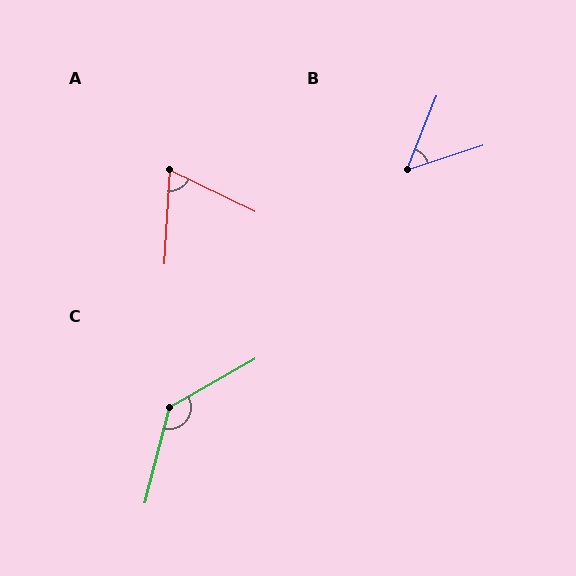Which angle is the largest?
C, at approximately 134 degrees.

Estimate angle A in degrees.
Approximately 68 degrees.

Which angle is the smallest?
B, at approximately 50 degrees.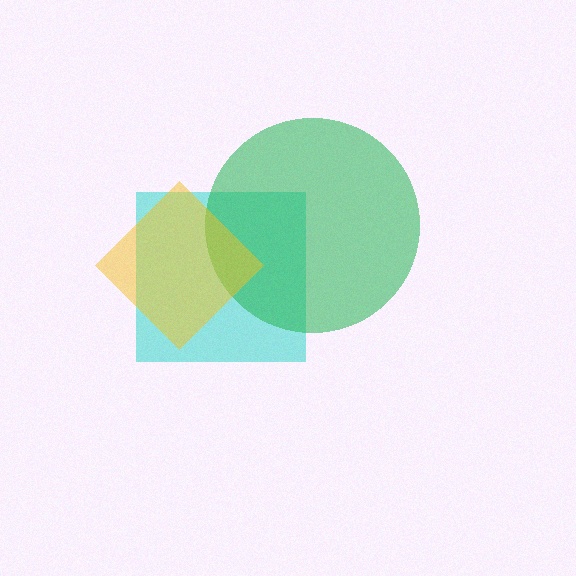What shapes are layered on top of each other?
The layered shapes are: a cyan square, a green circle, a yellow diamond.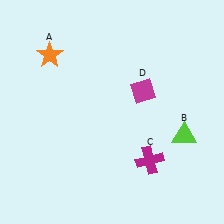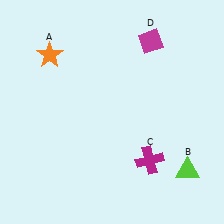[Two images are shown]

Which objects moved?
The objects that moved are: the lime triangle (B), the magenta diamond (D).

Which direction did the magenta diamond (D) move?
The magenta diamond (D) moved up.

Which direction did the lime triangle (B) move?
The lime triangle (B) moved down.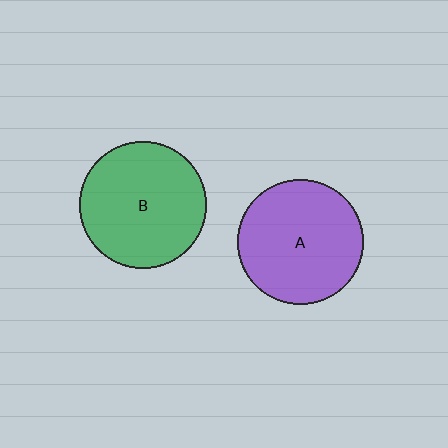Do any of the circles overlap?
No, none of the circles overlap.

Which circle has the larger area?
Circle B (green).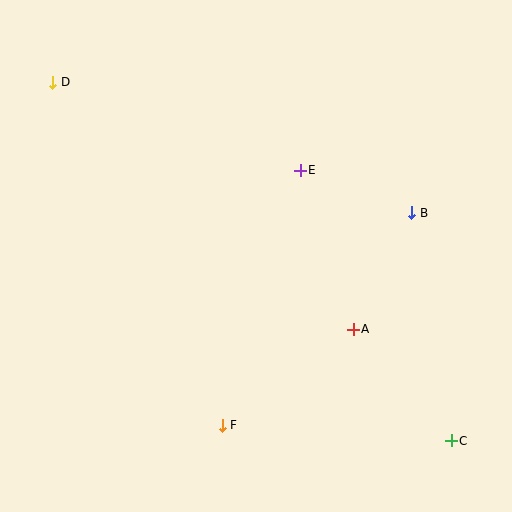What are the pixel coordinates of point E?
Point E is at (300, 170).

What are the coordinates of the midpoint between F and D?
The midpoint between F and D is at (137, 254).